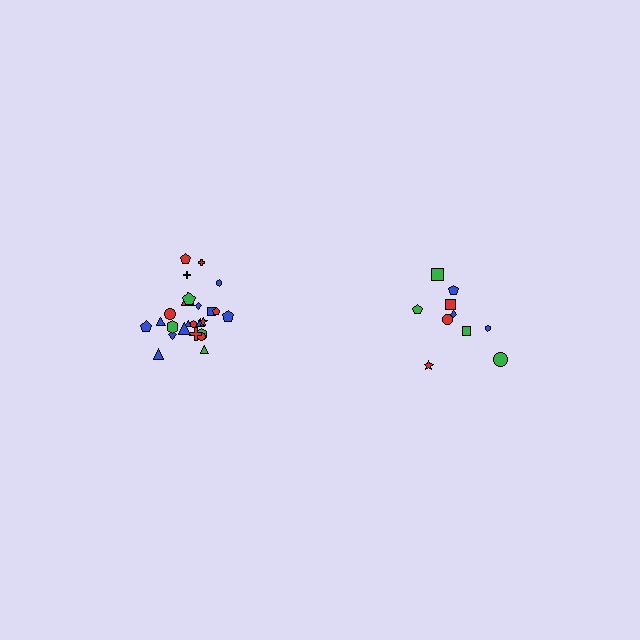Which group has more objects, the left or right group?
The left group.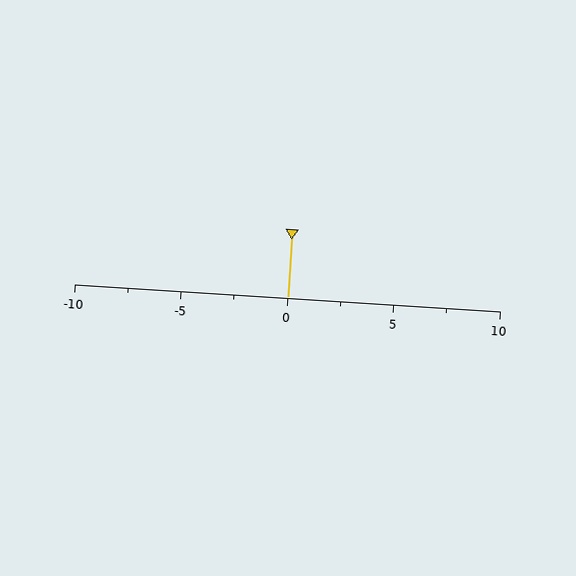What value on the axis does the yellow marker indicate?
The marker indicates approximately 0.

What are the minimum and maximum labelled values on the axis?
The axis runs from -10 to 10.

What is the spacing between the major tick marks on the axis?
The major ticks are spaced 5 apart.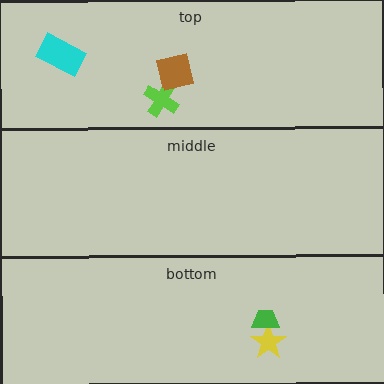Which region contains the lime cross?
The top region.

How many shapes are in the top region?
3.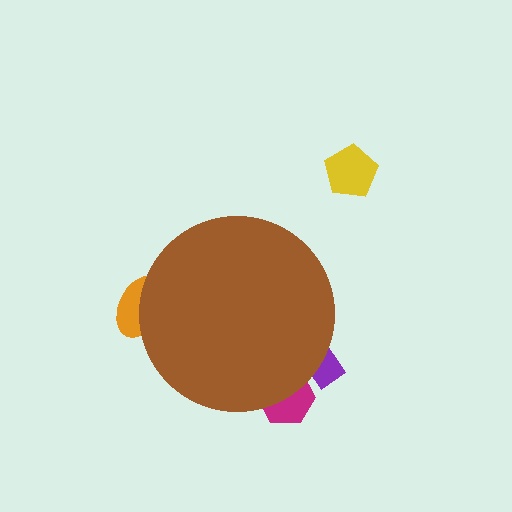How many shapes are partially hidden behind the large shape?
4 shapes are partially hidden.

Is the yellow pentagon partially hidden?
No, the yellow pentagon is fully visible.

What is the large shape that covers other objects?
A brown circle.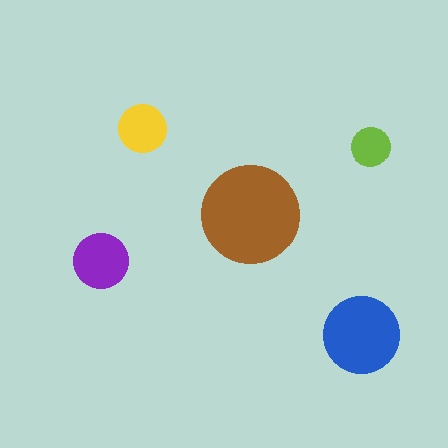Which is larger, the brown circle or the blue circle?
The brown one.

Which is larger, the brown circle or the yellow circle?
The brown one.